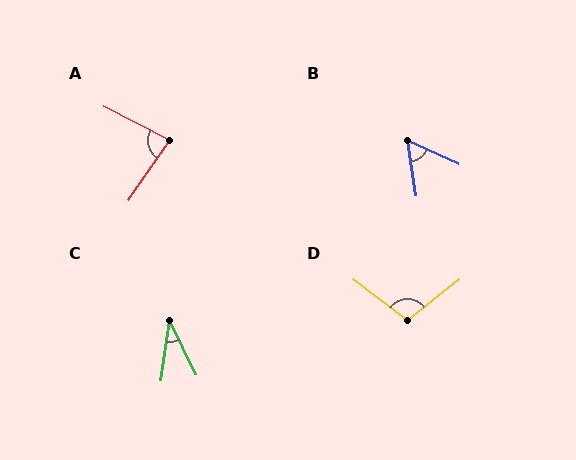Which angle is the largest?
D, at approximately 105 degrees.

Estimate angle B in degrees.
Approximately 57 degrees.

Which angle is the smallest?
C, at approximately 34 degrees.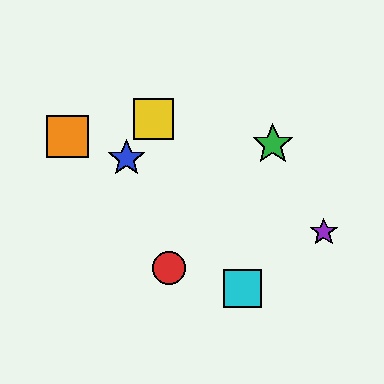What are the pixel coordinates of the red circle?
The red circle is at (169, 268).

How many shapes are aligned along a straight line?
3 shapes (the blue star, the purple star, the orange square) are aligned along a straight line.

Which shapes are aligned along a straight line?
The blue star, the purple star, the orange square are aligned along a straight line.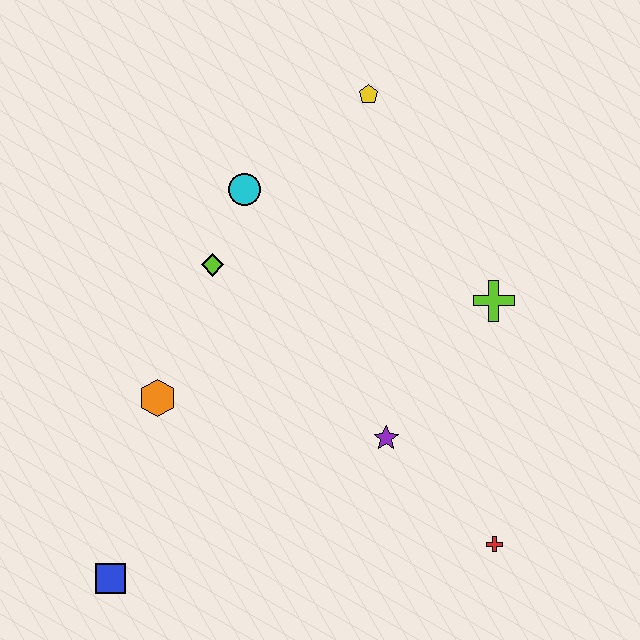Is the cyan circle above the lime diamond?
Yes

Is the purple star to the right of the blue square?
Yes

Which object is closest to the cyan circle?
The lime diamond is closest to the cyan circle.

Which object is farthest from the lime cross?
The blue square is farthest from the lime cross.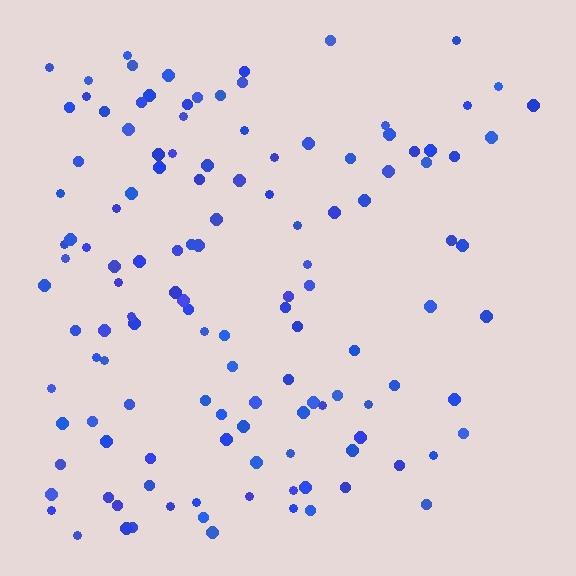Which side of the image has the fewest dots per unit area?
The right.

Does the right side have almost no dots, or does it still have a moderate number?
Still a moderate number, just noticeably fewer than the left.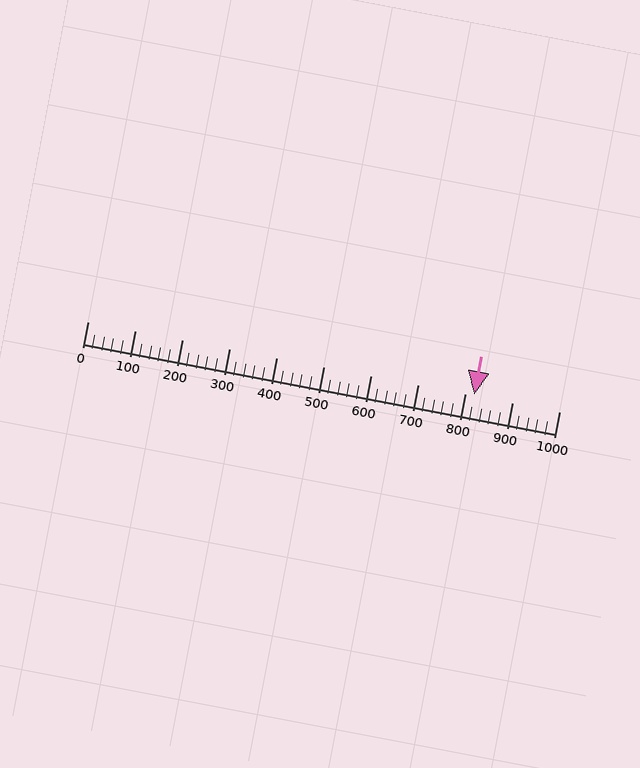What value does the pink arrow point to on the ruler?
The pink arrow points to approximately 820.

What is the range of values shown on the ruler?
The ruler shows values from 0 to 1000.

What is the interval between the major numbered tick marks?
The major tick marks are spaced 100 units apart.